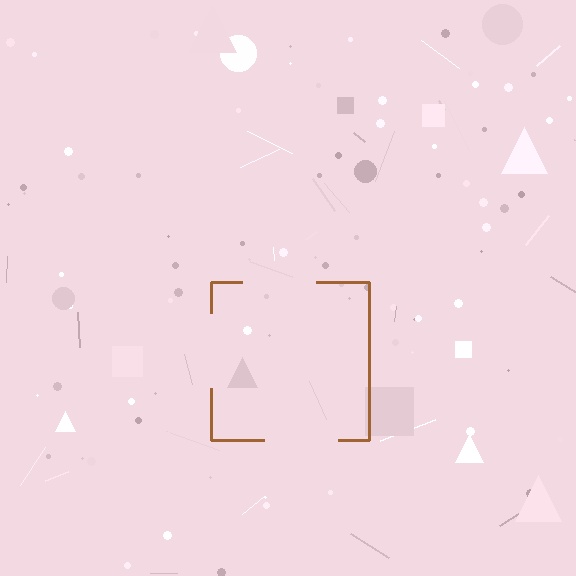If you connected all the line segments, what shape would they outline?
They would outline a square.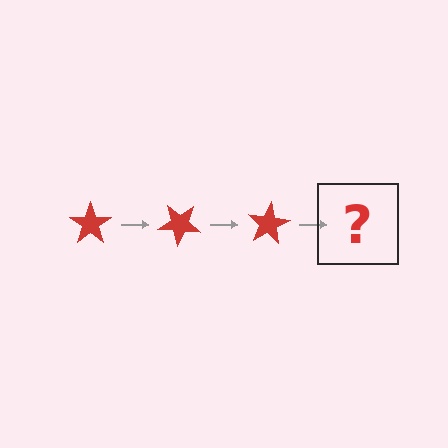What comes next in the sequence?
The next element should be a red star rotated 120 degrees.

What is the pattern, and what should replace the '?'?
The pattern is that the star rotates 40 degrees each step. The '?' should be a red star rotated 120 degrees.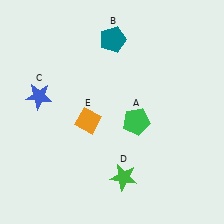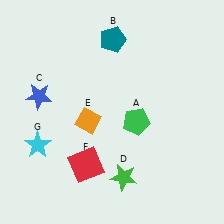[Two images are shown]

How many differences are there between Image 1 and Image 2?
There are 2 differences between the two images.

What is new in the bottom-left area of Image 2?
A cyan star (G) was added in the bottom-left area of Image 2.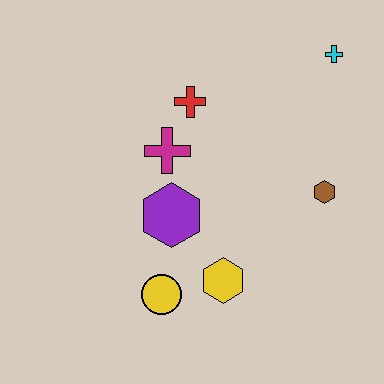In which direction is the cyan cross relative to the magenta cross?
The cyan cross is to the right of the magenta cross.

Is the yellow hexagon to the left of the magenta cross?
No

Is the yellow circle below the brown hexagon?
Yes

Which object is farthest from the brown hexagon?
The yellow circle is farthest from the brown hexagon.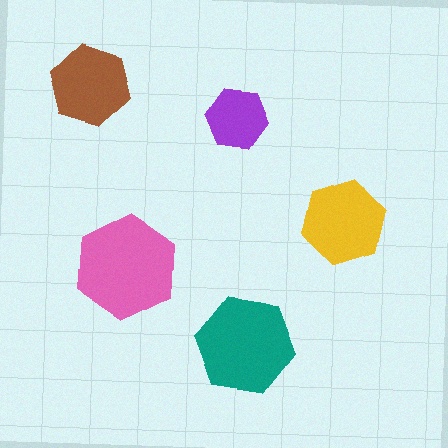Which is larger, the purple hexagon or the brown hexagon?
The brown one.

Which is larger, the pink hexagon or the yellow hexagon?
The pink one.